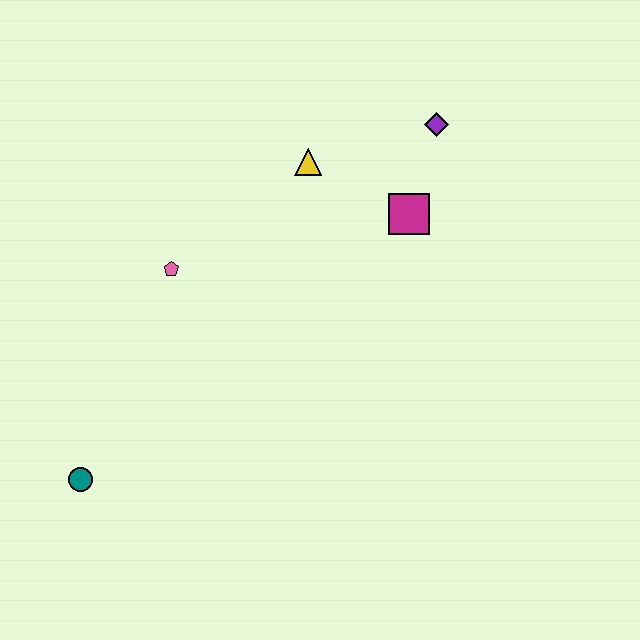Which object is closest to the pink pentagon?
The yellow triangle is closest to the pink pentagon.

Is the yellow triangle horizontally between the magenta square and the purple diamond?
No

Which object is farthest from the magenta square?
The teal circle is farthest from the magenta square.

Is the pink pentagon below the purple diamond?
Yes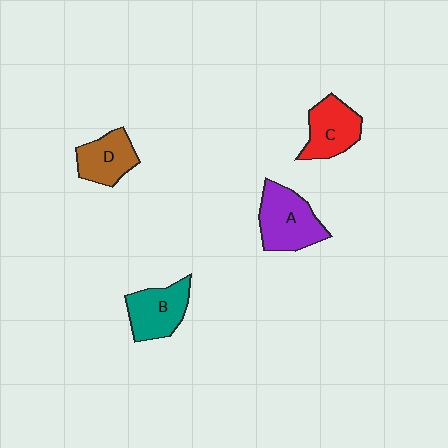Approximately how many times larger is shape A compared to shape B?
Approximately 1.2 times.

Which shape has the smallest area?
Shape D (brown).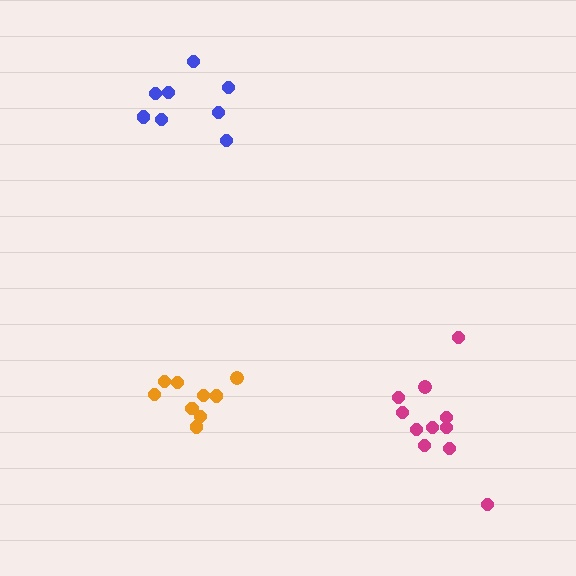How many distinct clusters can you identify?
There are 3 distinct clusters.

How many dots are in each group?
Group 1: 9 dots, Group 2: 8 dots, Group 3: 11 dots (28 total).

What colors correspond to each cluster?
The clusters are colored: orange, blue, magenta.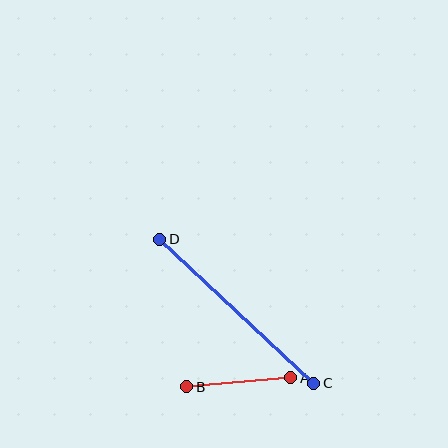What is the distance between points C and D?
The distance is approximately 211 pixels.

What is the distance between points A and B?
The distance is approximately 104 pixels.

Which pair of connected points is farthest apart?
Points C and D are farthest apart.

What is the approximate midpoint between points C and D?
The midpoint is at approximately (237, 311) pixels.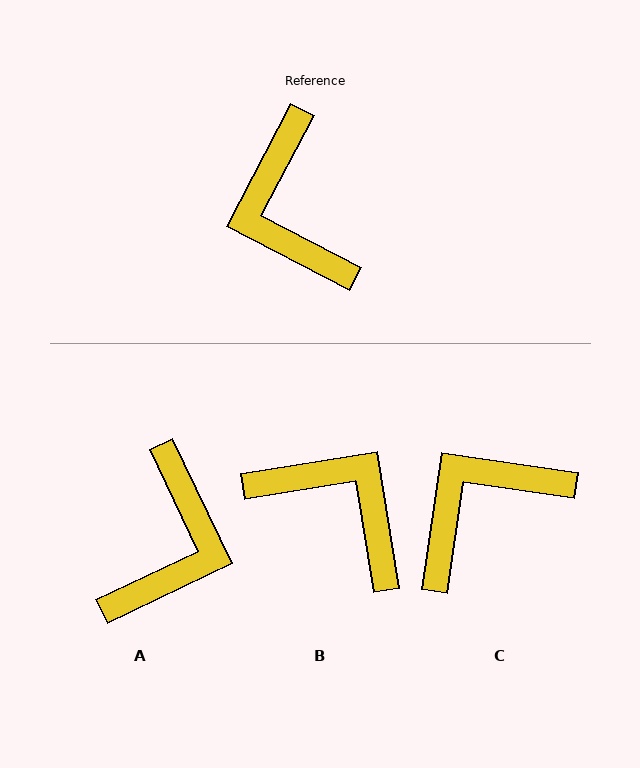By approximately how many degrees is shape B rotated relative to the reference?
Approximately 143 degrees clockwise.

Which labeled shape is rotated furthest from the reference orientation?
A, about 143 degrees away.